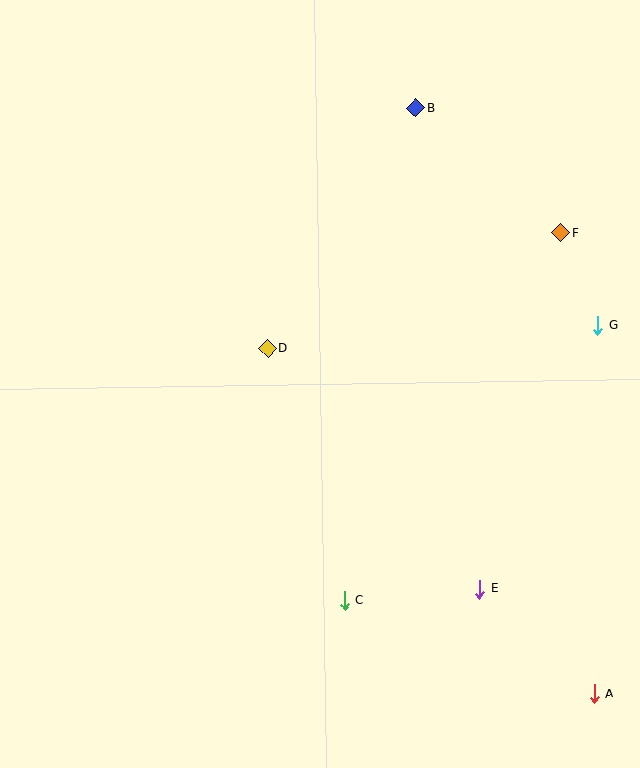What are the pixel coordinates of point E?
Point E is at (480, 589).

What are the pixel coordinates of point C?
Point C is at (345, 600).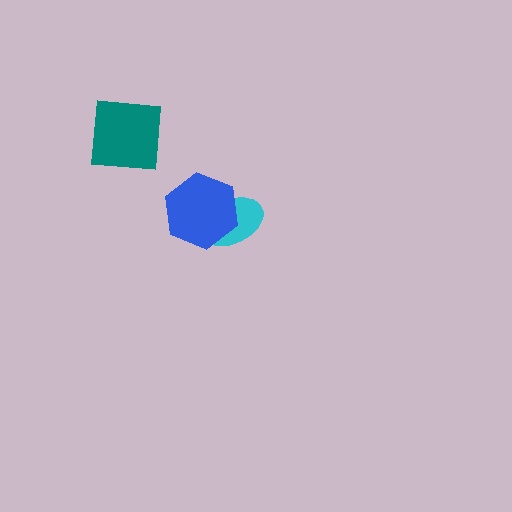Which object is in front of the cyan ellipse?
The blue hexagon is in front of the cyan ellipse.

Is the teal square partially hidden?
No, no other shape covers it.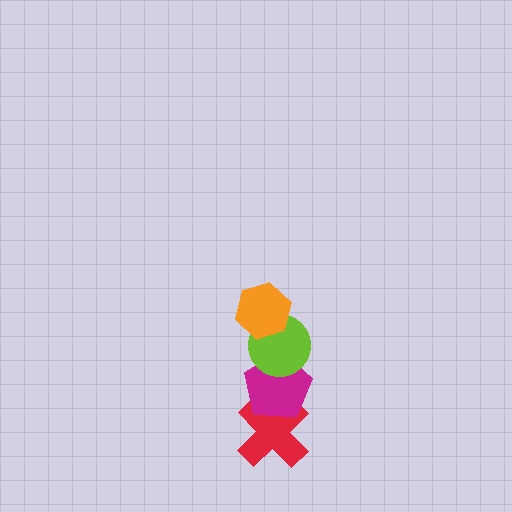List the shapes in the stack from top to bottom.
From top to bottom: the orange hexagon, the lime circle, the magenta pentagon, the red cross.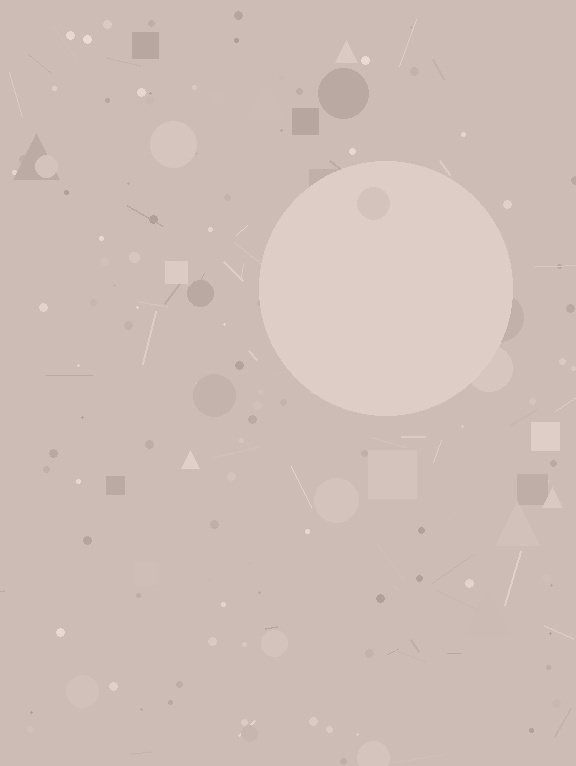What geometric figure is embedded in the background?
A circle is embedded in the background.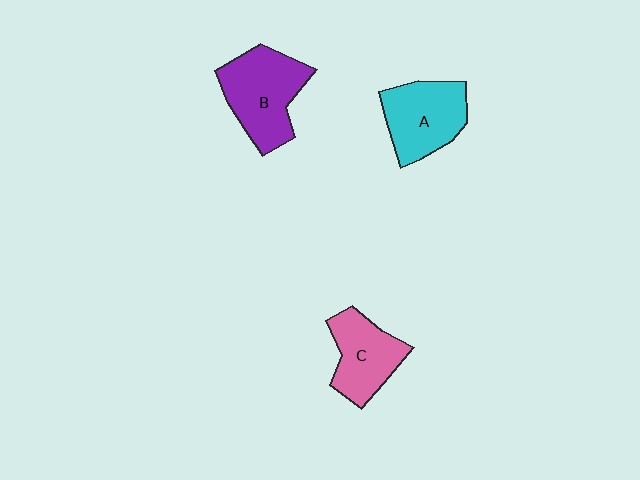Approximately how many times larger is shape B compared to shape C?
Approximately 1.3 times.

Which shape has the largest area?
Shape B (purple).